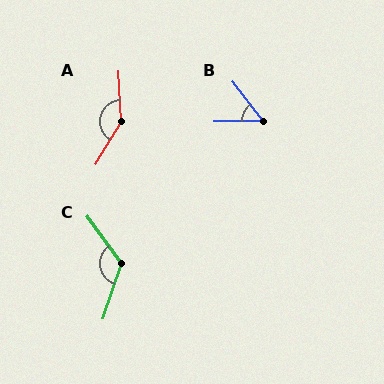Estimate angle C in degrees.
Approximately 126 degrees.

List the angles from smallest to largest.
B (52°), C (126°), A (146°).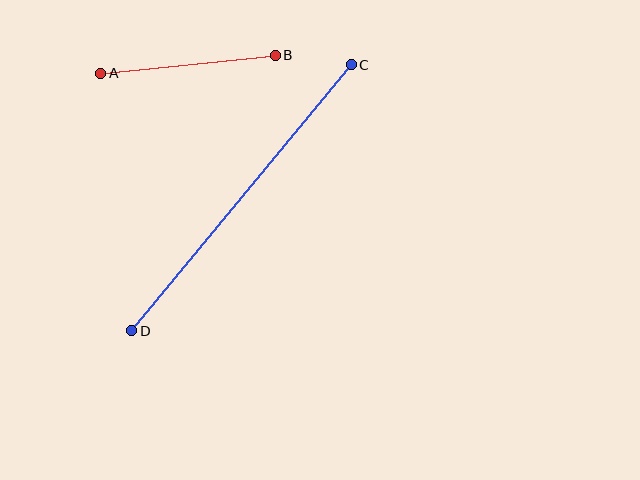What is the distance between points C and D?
The distance is approximately 345 pixels.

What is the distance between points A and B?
The distance is approximately 175 pixels.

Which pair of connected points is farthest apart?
Points C and D are farthest apart.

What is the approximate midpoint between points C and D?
The midpoint is at approximately (241, 198) pixels.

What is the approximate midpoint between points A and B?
The midpoint is at approximately (188, 64) pixels.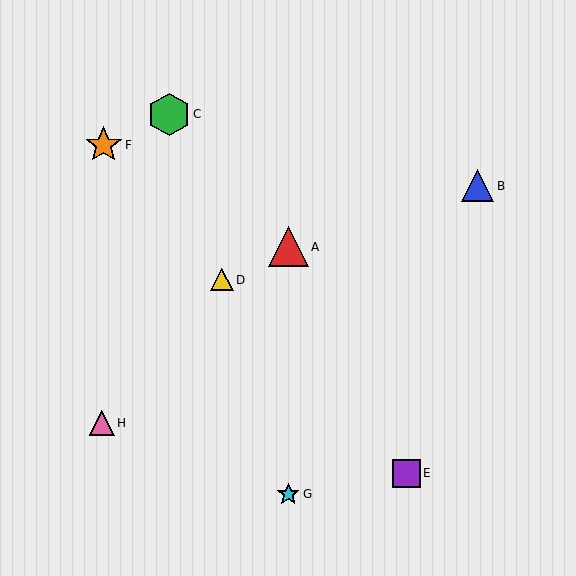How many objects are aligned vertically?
2 objects (A, G) are aligned vertically.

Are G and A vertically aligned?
Yes, both are at x≈288.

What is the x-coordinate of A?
Object A is at x≈288.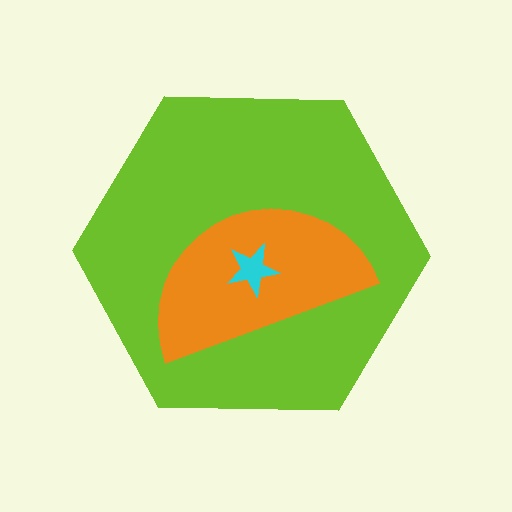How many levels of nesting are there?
3.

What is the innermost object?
The cyan star.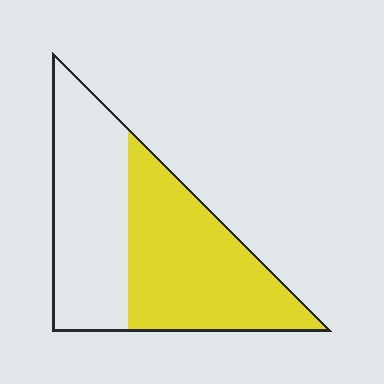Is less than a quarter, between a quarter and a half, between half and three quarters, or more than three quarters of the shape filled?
Between half and three quarters.